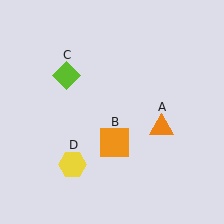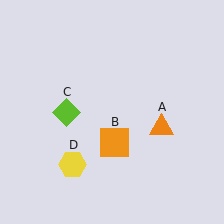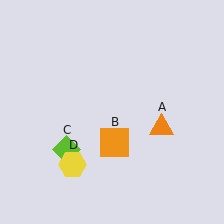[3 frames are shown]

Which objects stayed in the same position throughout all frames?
Orange triangle (object A) and orange square (object B) and yellow hexagon (object D) remained stationary.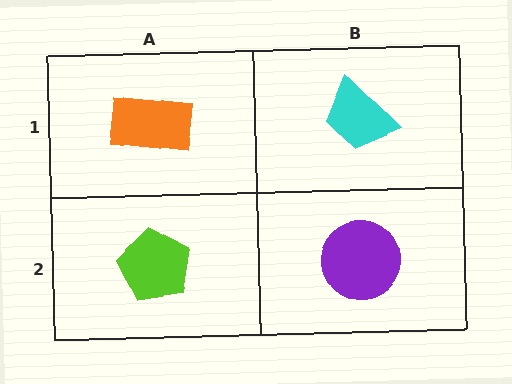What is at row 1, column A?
An orange rectangle.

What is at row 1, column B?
A cyan trapezoid.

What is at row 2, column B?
A purple circle.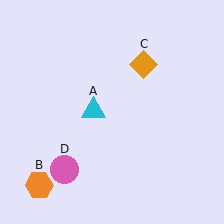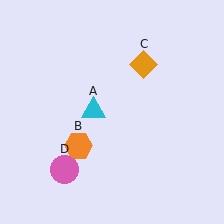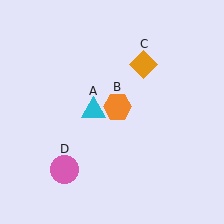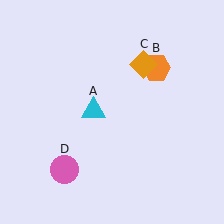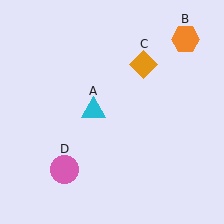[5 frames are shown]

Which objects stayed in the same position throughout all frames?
Cyan triangle (object A) and orange diamond (object C) and pink circle (object D) remained stationary.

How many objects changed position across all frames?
1 object changed position: orange hexagon (object B).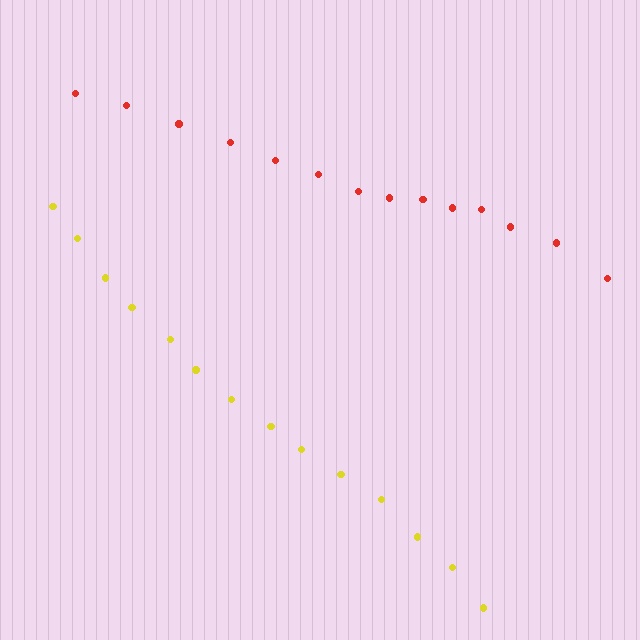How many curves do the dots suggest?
There are 2 distinct paths.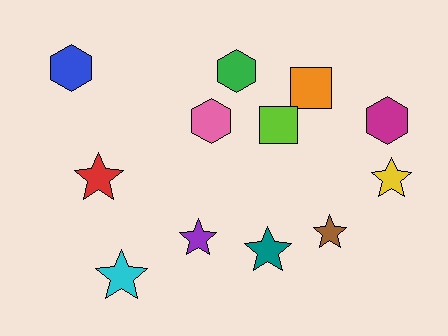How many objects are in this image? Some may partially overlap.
There are 12 objects.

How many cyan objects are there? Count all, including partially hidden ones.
There is 1 cyan object.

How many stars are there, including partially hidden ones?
There are 6 stars.